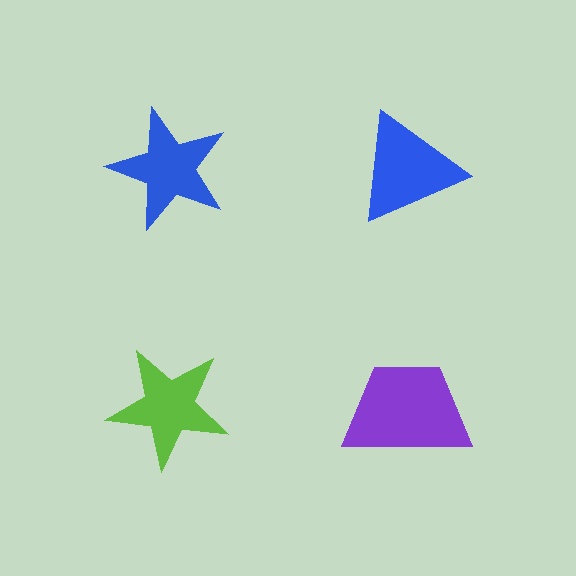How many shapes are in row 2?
2 shapes.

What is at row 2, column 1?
A lime star.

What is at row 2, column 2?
A purple trapezoid.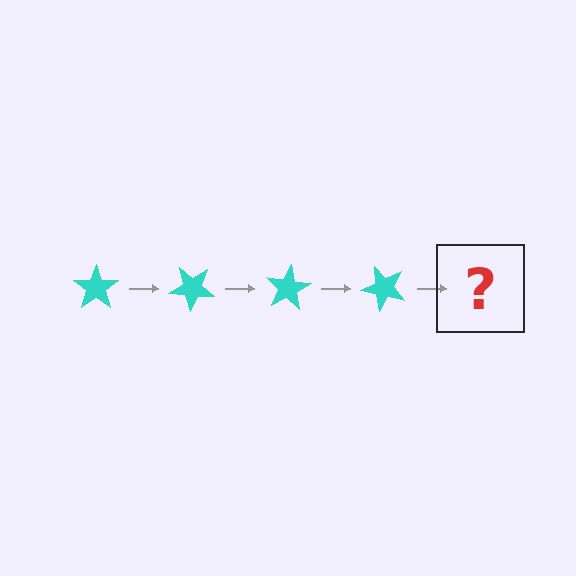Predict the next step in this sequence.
The next step is a cyan star rotated 160 degrees.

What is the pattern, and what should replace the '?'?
The pattern is that the star rotates 40 degrees each step. The '?' should be a cyan star rotated 160 degrees.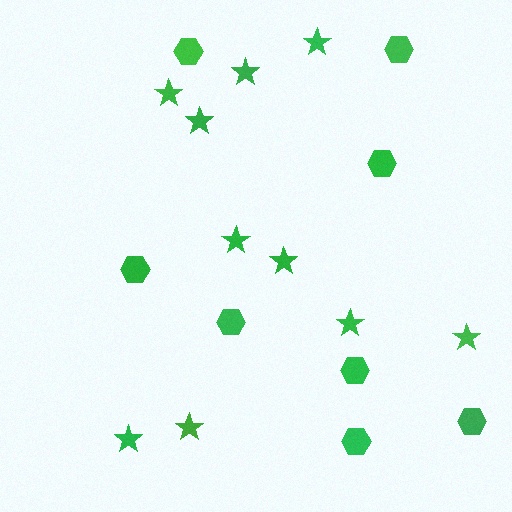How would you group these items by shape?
There are 2 groups: one group of stars (10) and one group of hexagons (8).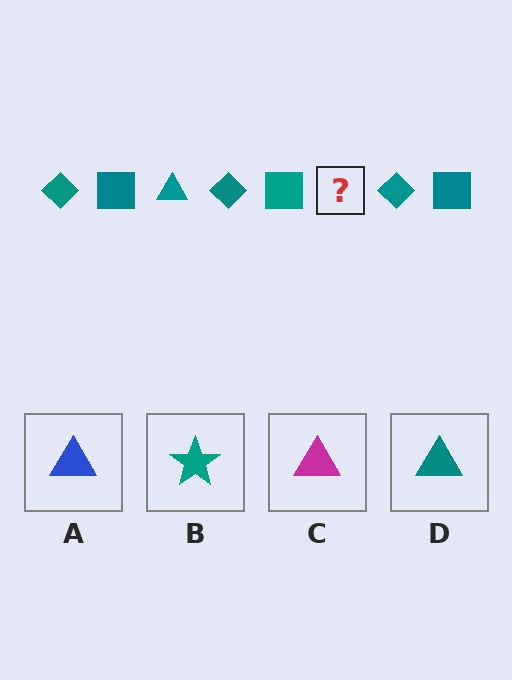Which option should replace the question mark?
Option D.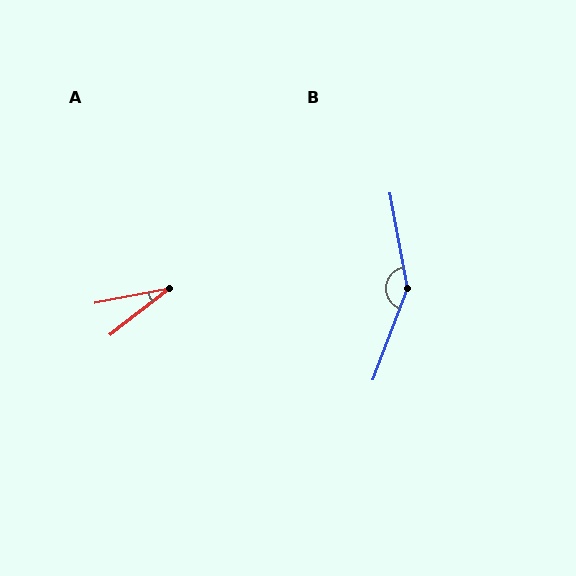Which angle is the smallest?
A, at approximately 27 degrees.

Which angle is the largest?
B, at approximately 149 degrees.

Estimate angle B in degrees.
Approximately 149 degrees.